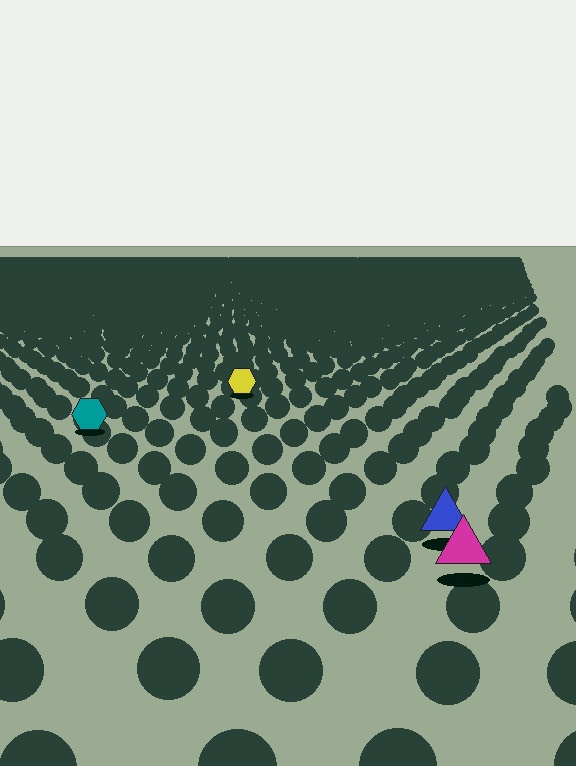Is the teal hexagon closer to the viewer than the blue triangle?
No. The blue triangle is closer — you can tell from the texture gradient: the ground texture is coarser near it.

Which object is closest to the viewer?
The magenta triangle is closest. The texture marks near it are larger and more spread out.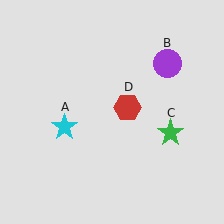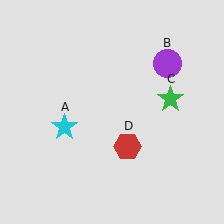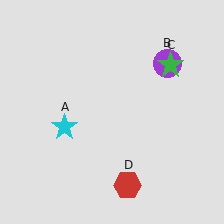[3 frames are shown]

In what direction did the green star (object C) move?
The green star (object C) moved up.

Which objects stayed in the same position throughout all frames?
Cyan star (object A) and purple circle (object B) remained stationary.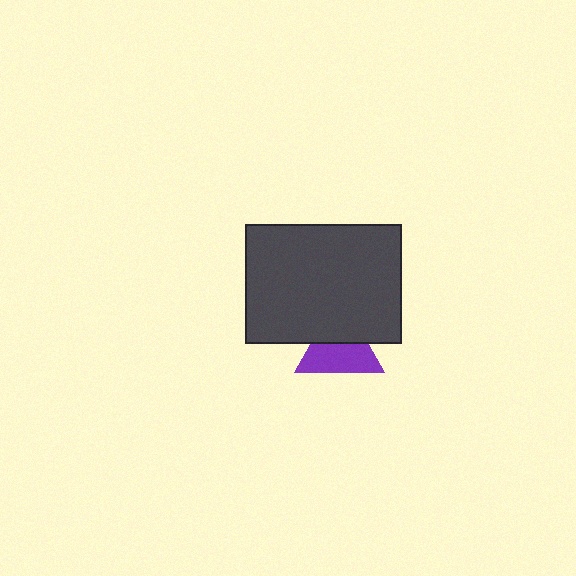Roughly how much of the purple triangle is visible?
About half of it is visible (roughly 60%).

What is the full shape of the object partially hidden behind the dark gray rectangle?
The partially hidden object is a purple triangle.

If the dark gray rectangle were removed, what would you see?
You would see the complete purple triangle.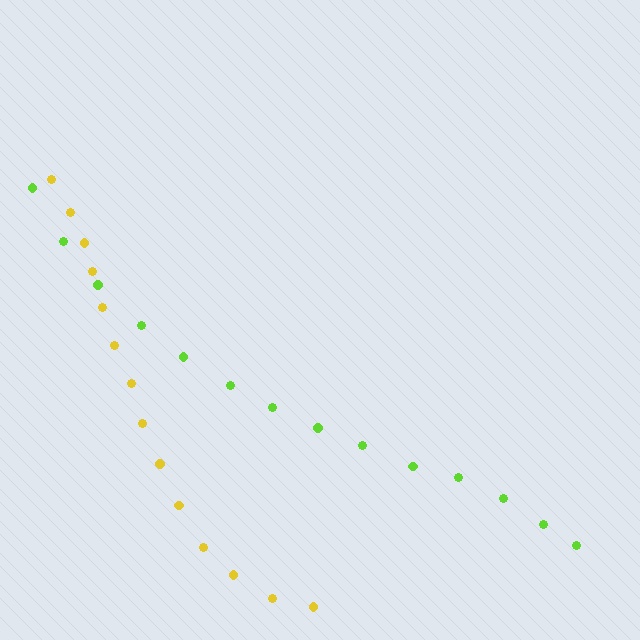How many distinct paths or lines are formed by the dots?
There are 2 distinct paths.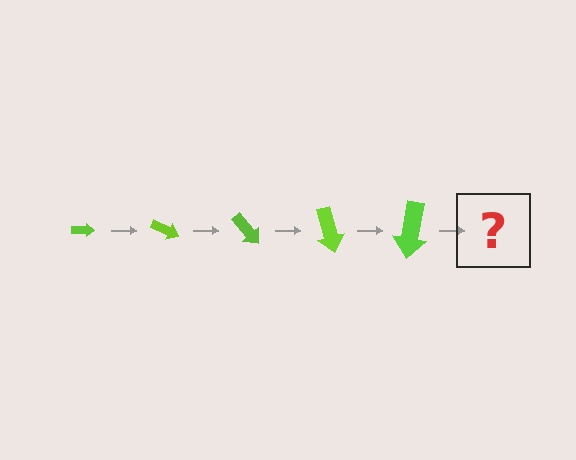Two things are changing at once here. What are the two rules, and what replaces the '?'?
The two rules are that the arrow grows larger each step and it rotates 25 degrees each step. The '?' should be an arrow, larger than the previous one and rotated 125 degrees from the start.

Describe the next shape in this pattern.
It should be an arrow, larger than the previous one and rotated 125 degrees from the start.